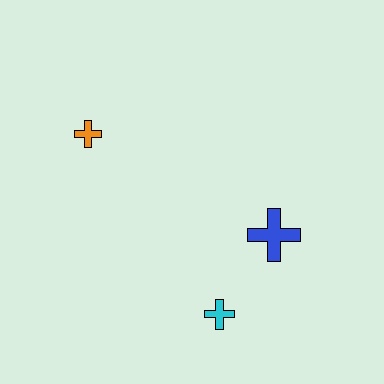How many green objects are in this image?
There are no green objects.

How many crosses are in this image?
There are 3 crosses.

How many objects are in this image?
There are 3 objects.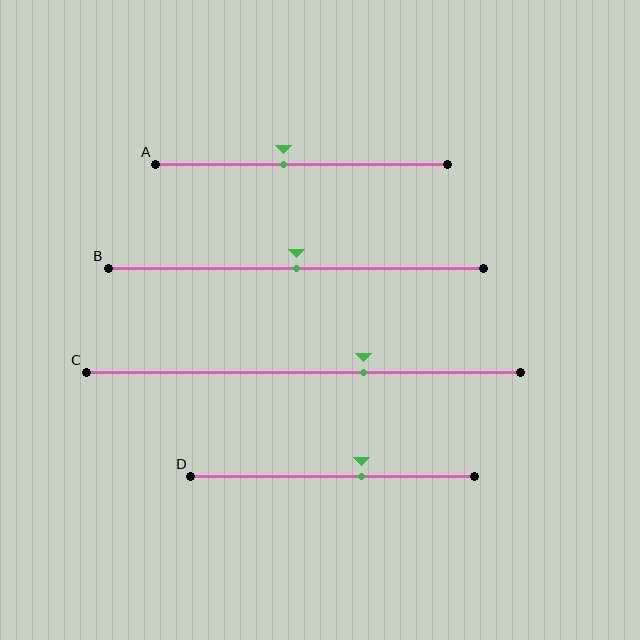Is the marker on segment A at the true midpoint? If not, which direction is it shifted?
No, the marker on segment A is shifted to the left by about 6% of the segment length.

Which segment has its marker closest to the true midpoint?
Segment B has its marker closest to the true midpoint.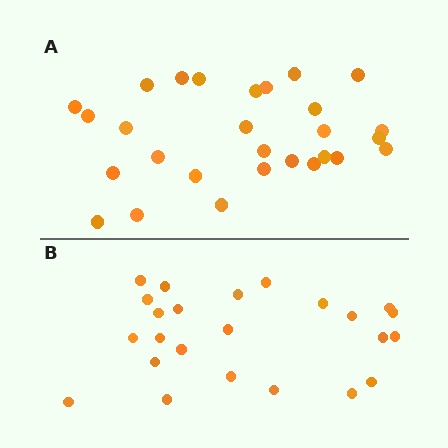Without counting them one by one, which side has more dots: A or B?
Region A (the top region) has more dots.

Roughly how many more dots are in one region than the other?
Region A has about 4 more dots than region B.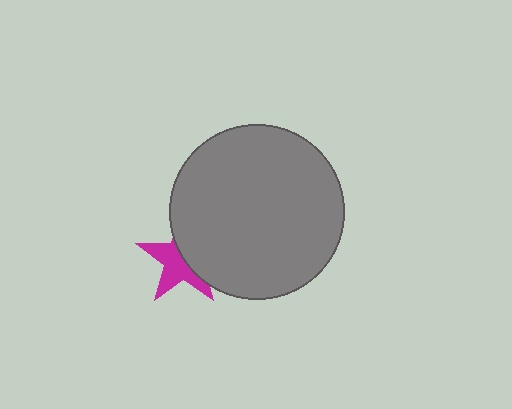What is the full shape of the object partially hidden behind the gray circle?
The partially hidden object is a magenta star.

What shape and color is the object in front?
The object in front is a gray circle.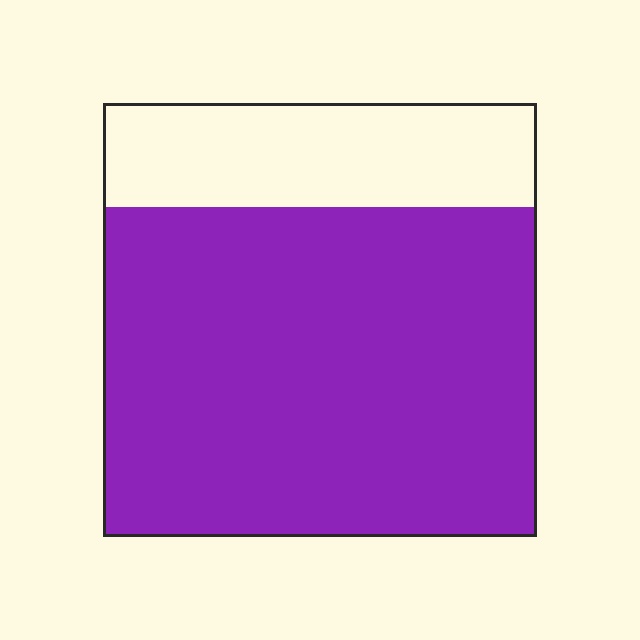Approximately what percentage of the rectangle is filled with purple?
Approximately 75%.